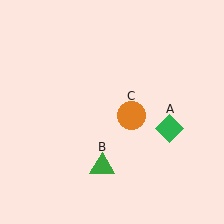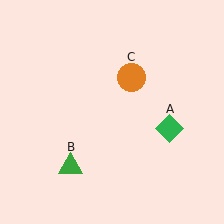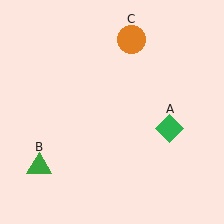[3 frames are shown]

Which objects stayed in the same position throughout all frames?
Green diamond (object A) remained stationary.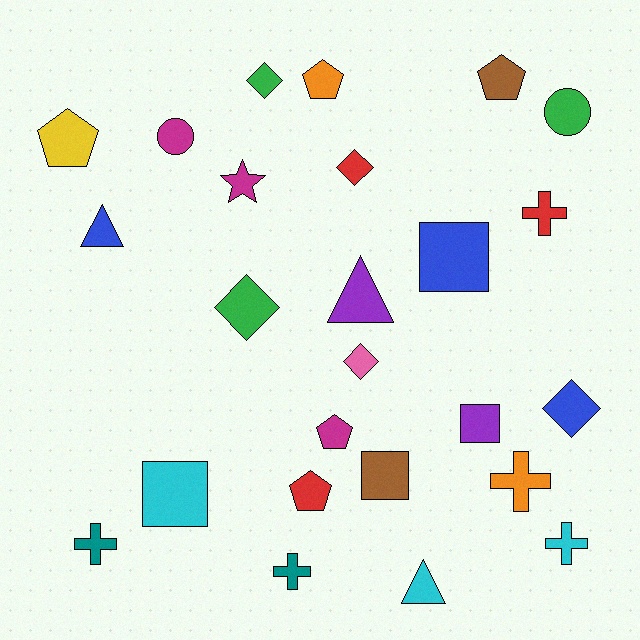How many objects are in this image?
There are 25 objects.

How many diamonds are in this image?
There are 5 diamonds.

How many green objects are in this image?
There are 3 green objects.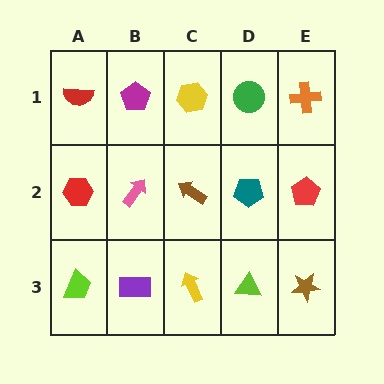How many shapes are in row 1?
5 shapes.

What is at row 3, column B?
A purple rectangle.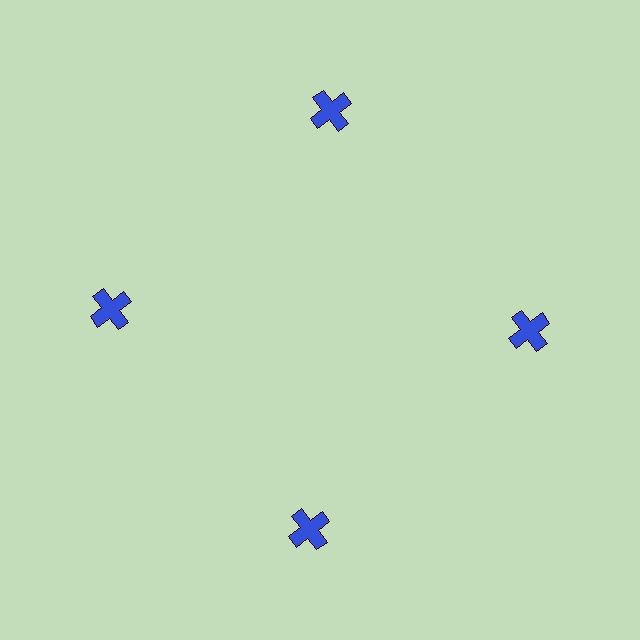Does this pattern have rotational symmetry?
Yes, this pattern has 4-fold rotational symmetry. It looks the same after rotating 90 degrees around the center.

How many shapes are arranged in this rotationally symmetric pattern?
There are 4 shapes, arranged in 4 groups of 1.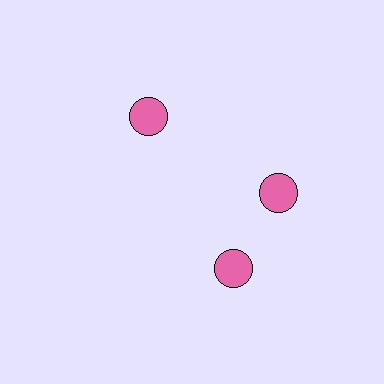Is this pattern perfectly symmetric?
No. The 3 pink circles are arranged in a ring, but one element near the 7 o'clock position is rotated out of alignment along the ring, breaking the 3-fold rotational symmetry.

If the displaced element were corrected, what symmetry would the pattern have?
It would have 3-fold rotational symmetry — the pattern would map onto itself every 120 degrees.